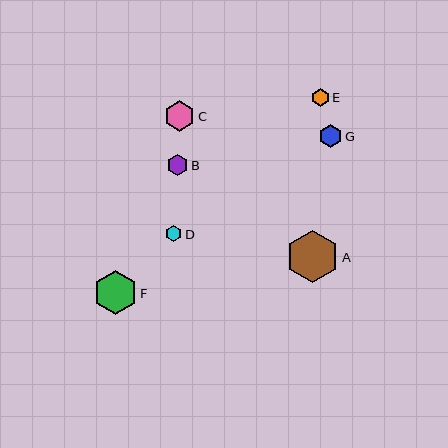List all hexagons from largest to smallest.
From largest to smallest: A, F, C, G, B, E, D.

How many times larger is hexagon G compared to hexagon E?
Hexagon G is approximately 1.3 times the size of hexagon E.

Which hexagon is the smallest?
Hexagon D is the smallest with a size of approximately 16 pixels.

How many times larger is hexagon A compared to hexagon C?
Hexagon A is approximately 1.7 times the size of hexagon C.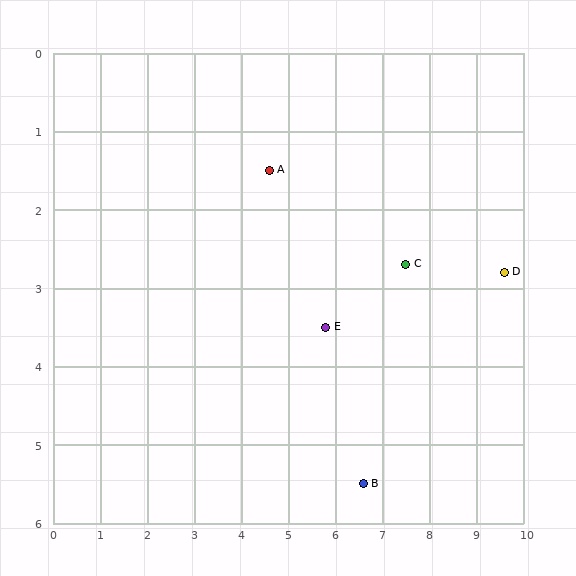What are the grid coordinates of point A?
Point A is at approximately (4.6, 1.5).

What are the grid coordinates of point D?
Point D is at approximately (9.6, 2.8).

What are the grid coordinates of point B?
Point B is at approximately (6.6, 5.5).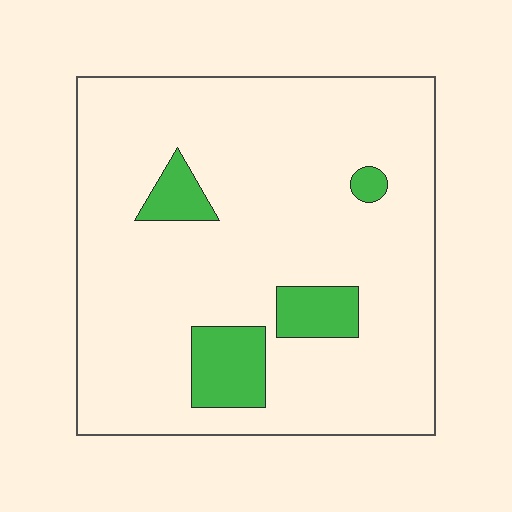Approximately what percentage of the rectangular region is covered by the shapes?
Approximately 10%.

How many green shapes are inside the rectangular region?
4.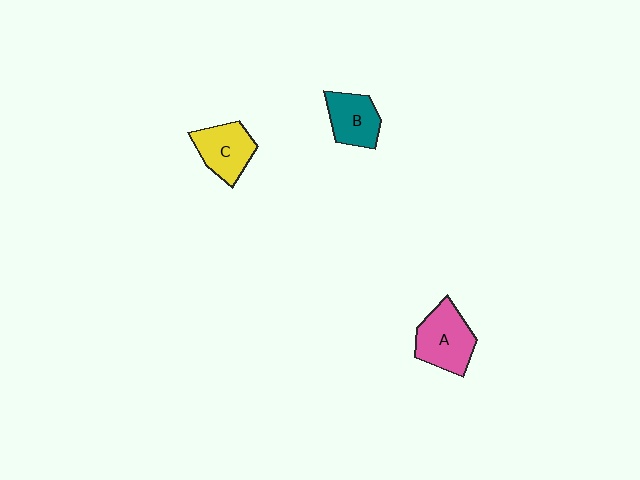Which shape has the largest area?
Shape A (pink).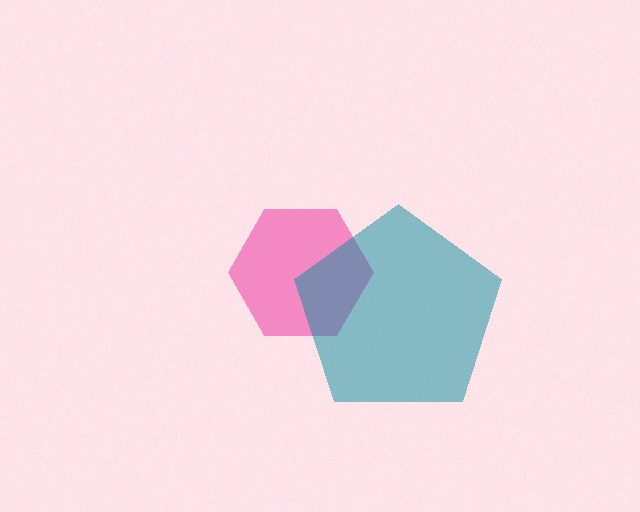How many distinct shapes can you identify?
There are 2 distinct shapes: a pink hexagon, a teal pentagon.